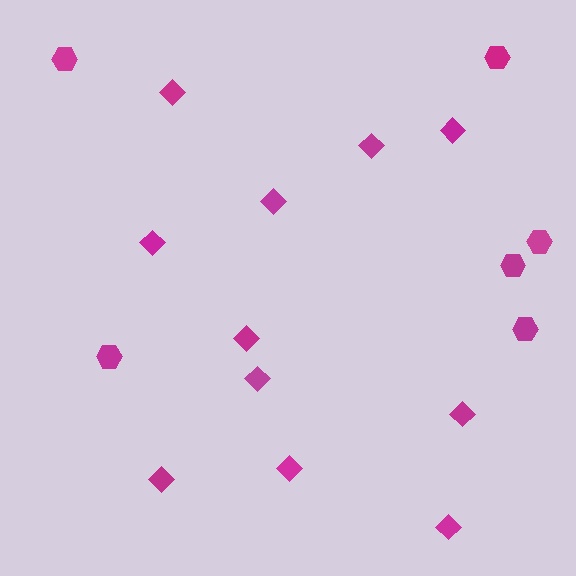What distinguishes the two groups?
There are 2 groups: one group of hexagons (6) and one group of diamonds (11).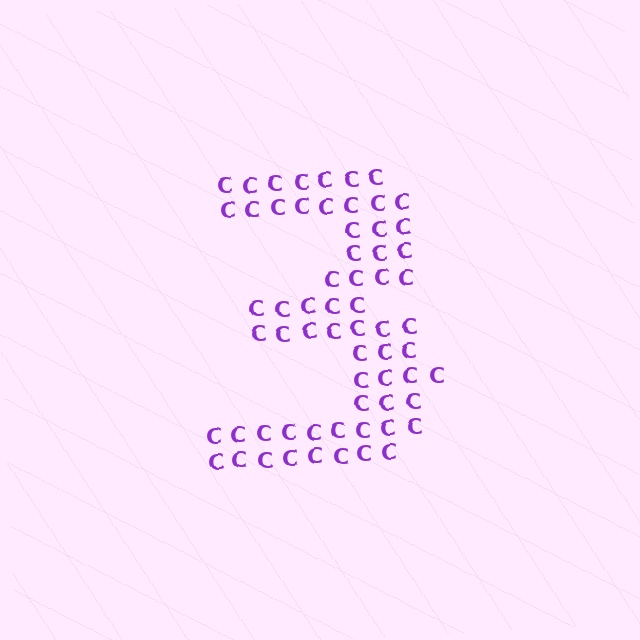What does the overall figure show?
The overall figure shows the digit 3.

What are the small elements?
The small elements are letter C's.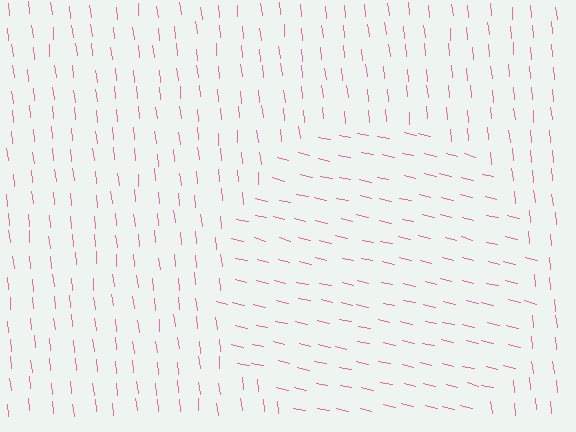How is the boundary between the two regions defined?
The boundary is defined purely by a change in line orientation (approximately 71 degrees difference). All lines are the same color and thickness.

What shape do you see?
I see a circle.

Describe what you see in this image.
The image is filled with small pink line segments. A circle region in the image has lines oriented differently from the surrounding lines, creating a visible texture boundary.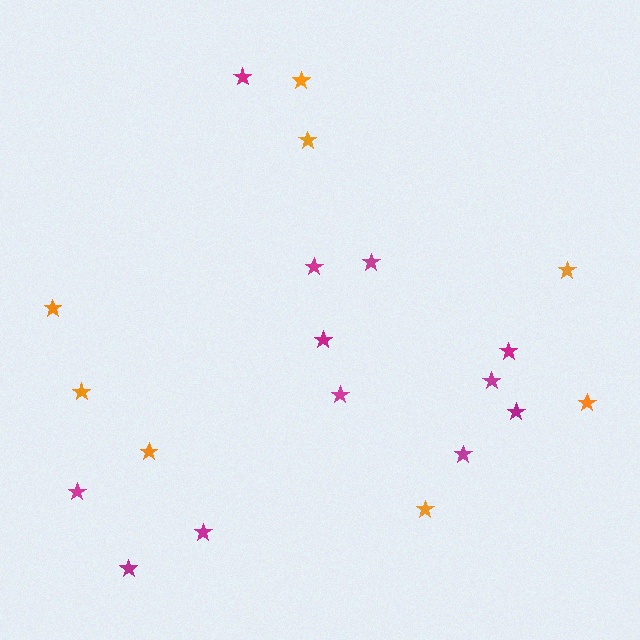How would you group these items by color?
There are 2 groups: one group of magenta stars (12) and one group of orange stars (8).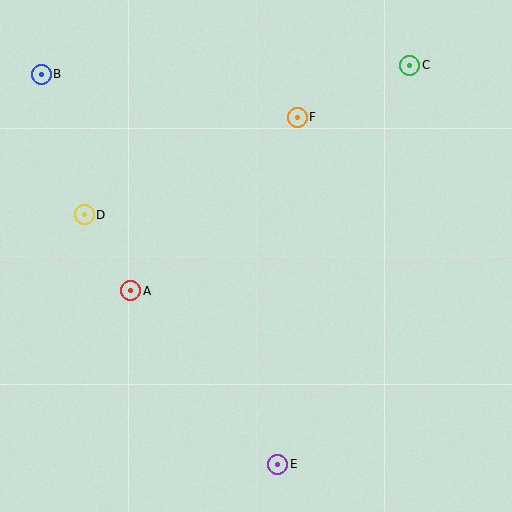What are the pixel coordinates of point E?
Point E is at (278, 464).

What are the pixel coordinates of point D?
Point D is at (84, 215).